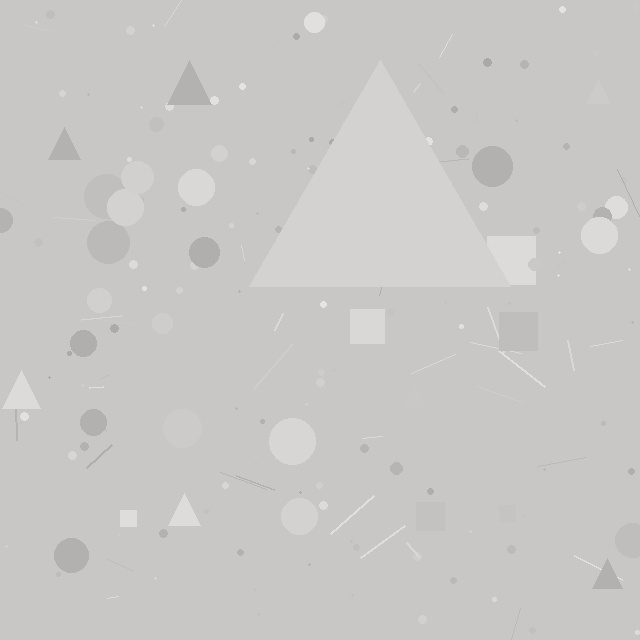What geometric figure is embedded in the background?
A triangle is embedded in the background.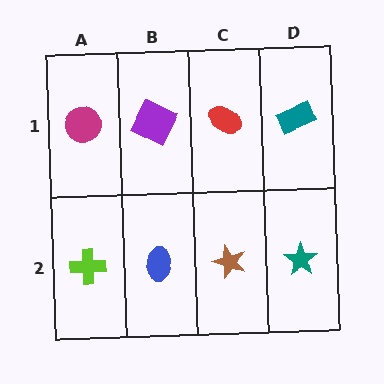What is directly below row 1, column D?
A teal star.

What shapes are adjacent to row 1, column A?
A lime cross (row 2, column A), a purple square (row 1, column B).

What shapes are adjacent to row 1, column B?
A blue ellipse (row 2, column B), a magenta circle (row 1, column A), a red ellipse (row 1, column C).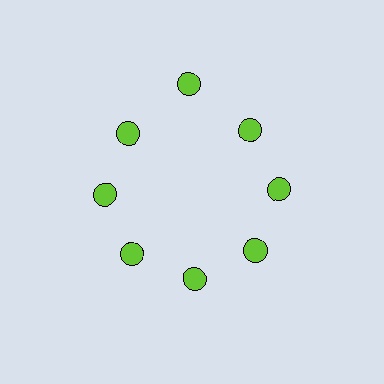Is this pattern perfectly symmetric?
No. The 8 lime circles are arranged in a ring, but one element near the 12 o'clock position is pushed outward from the center, breaking the 8-fold rotational symmetry.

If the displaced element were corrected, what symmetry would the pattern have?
It would have 8-fold rotational symmetry — the pattern would map onto itself every 45 degrees.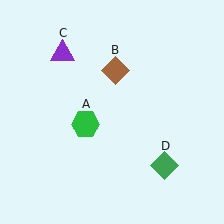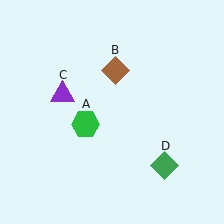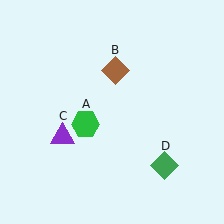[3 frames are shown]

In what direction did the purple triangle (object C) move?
The purple triangle (object C) moved down.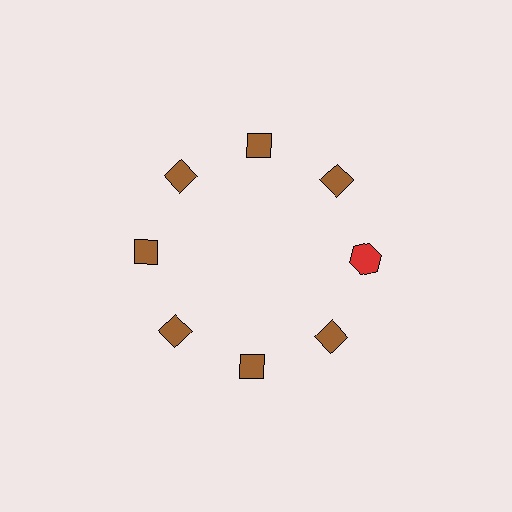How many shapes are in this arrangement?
There are 8 shapes arranged in a ring pattern.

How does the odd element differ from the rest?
It differs in both color (red instead of brown) and shape (hexagon instead of diamond).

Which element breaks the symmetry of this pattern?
The red hexagon at roughly the 3 o'clock position breaks the symmetry. All other shapes are brown diamonds.